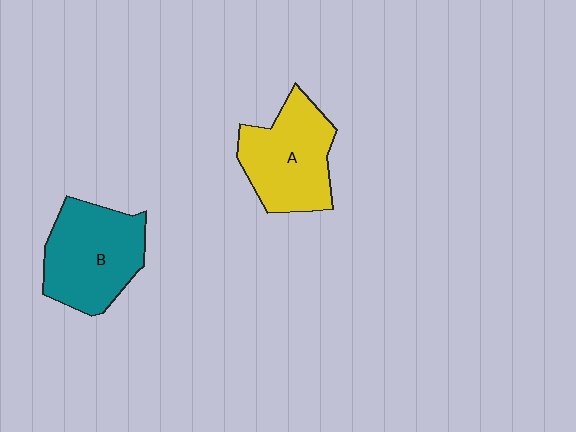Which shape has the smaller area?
Shape A (yellow).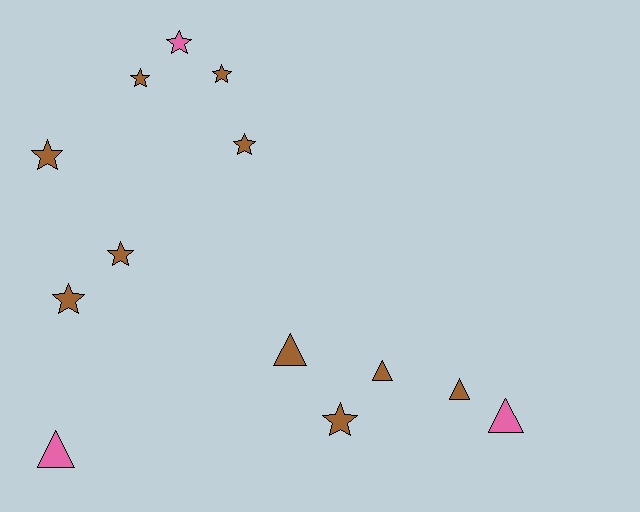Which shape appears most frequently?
Star, with 8 objects.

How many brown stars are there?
There are 7 brown stars.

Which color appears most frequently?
Brown, with 10 objects.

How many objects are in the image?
There are 13 objects.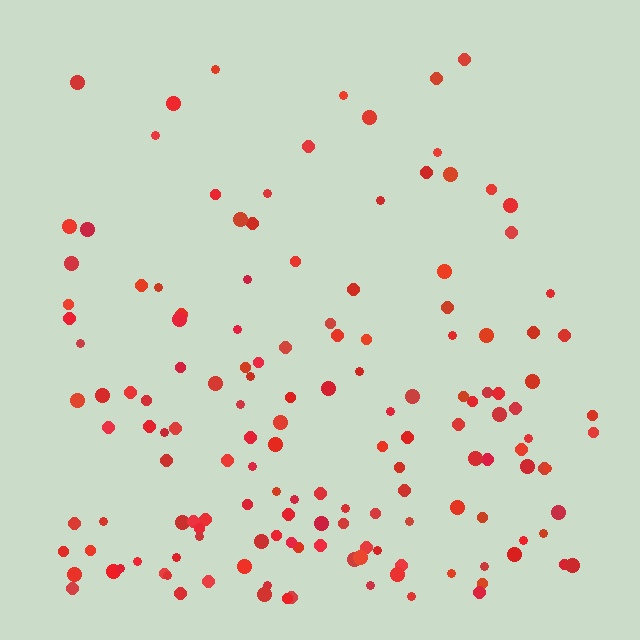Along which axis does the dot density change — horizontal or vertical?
Vertical.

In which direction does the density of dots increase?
From top to bottom, with the bottom side densest.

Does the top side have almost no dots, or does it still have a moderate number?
Still a moderate number, just noticeably fewer than the bottom.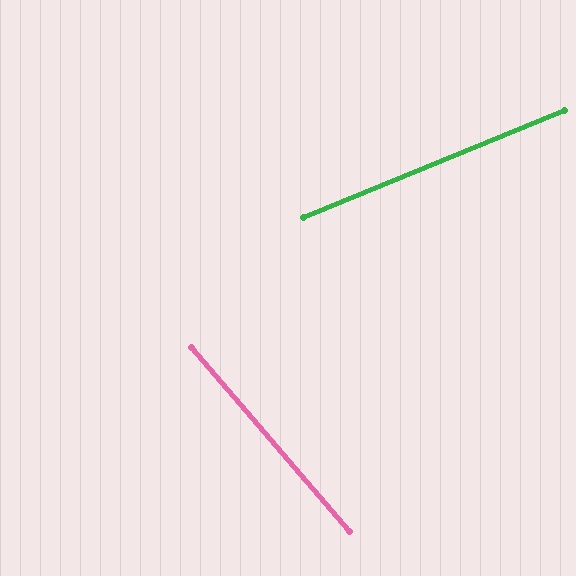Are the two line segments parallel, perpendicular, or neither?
Neither parallel nor perpendicular — they differ by about 71°.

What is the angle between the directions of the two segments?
Approximately 71 degrees.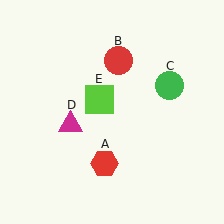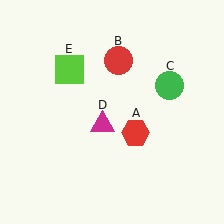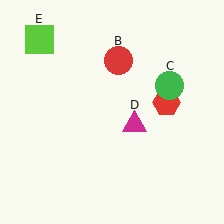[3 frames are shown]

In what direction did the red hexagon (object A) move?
The red hexagon (object A) moved up and to the right.